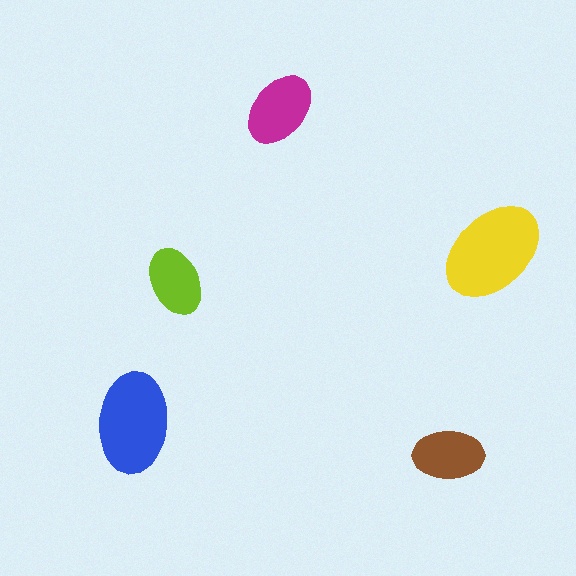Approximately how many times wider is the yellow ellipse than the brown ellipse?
About 1.5 times wider.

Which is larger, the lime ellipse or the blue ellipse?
The blue one.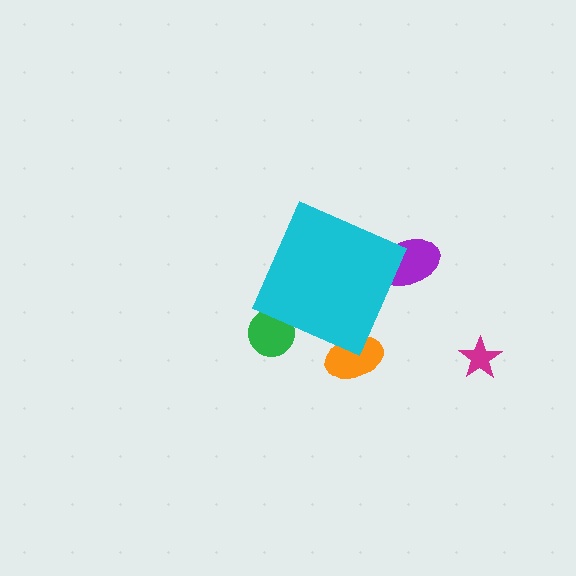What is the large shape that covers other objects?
A cyan diamond.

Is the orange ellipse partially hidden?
Yes, the orange ellipse is partially hidden behind the cyan diamond.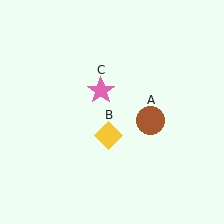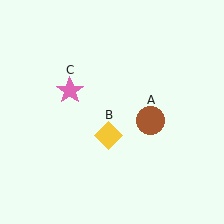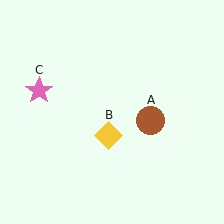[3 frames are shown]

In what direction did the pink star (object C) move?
The pink star (object C) moved left.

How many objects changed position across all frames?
1 object changed position: pink star (object C).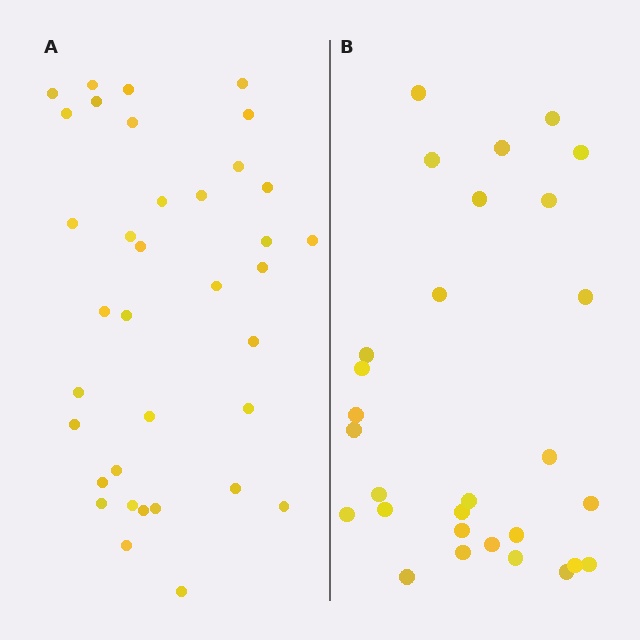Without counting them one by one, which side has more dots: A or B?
Region A (the left region) has more dots.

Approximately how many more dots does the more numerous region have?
Region A has roughly 8 or so more dots than region B.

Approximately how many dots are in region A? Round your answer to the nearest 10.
About 40 dots. (The exact count is 36, which rounds to 40.)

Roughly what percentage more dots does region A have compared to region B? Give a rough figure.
About 25% more.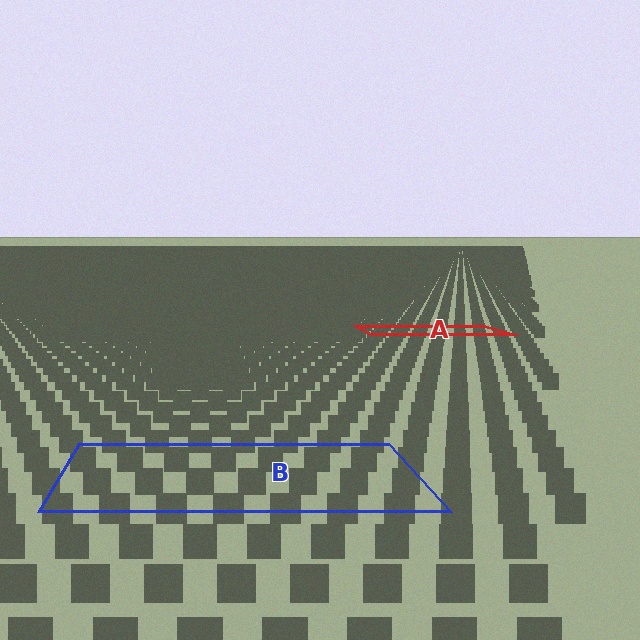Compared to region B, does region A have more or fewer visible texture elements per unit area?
Region A has more texture elements per unit area — they are packed more densely because it is farther away.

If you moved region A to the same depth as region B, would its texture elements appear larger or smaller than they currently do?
They would appear larger. At a closer depth, the same texture elements are projected at a bigger on-screen size.